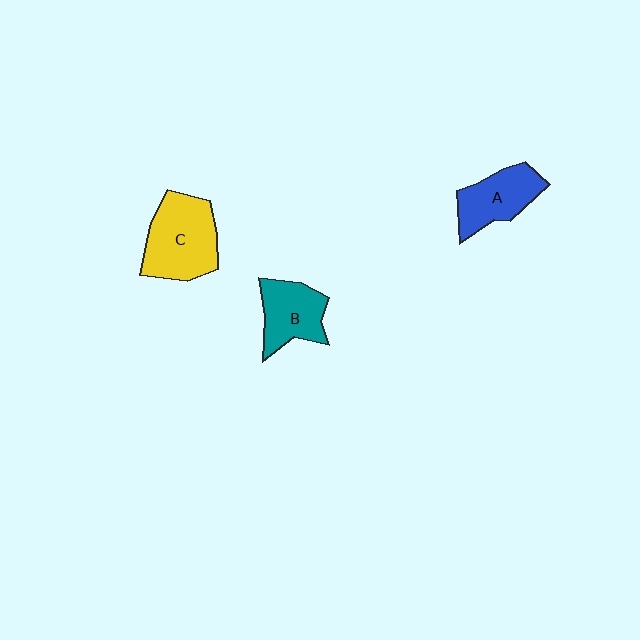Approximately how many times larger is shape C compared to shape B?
Approximately 1.4 times.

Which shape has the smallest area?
Shape B (teal).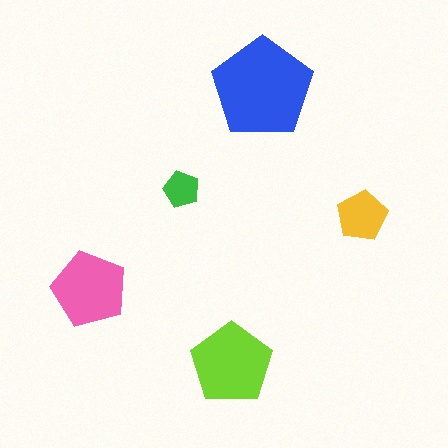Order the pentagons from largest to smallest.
the blue one, the lime one, the pink one, the yellow one, the green one.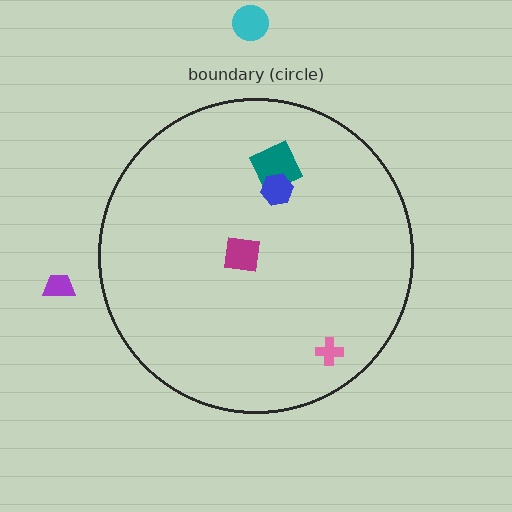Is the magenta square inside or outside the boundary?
Inside.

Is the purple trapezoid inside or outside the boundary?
Outside.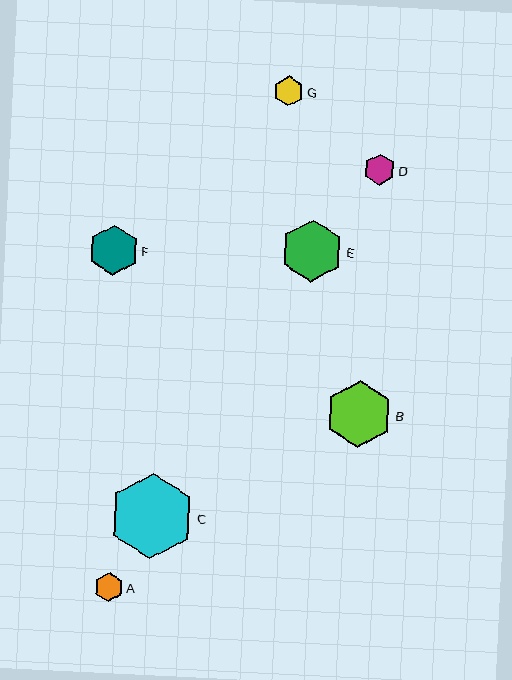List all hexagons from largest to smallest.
From largest to smallest: C, B, E, F, D, G, A.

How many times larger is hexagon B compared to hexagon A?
Hexagon B is approximately 2.4 times the size of hexagon A.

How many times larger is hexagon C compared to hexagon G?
Hexagon C is approximately 2.8 times the size of hexagon G.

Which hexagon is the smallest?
Hexagon A is the smallest with a size of approximately 28 pixels.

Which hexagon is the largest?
Hexagon C is the largest with a size of approximately 85 pixels.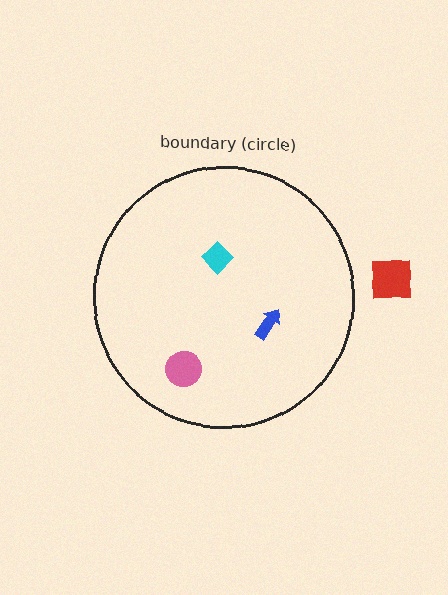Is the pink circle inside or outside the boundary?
Inside.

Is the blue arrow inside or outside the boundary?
Inside.